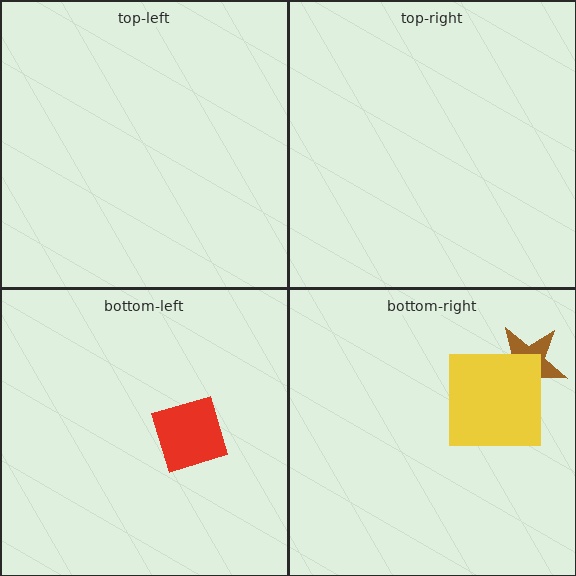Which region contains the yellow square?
The bottom-right region.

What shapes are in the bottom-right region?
The brown star, the yellow square.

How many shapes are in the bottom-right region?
2.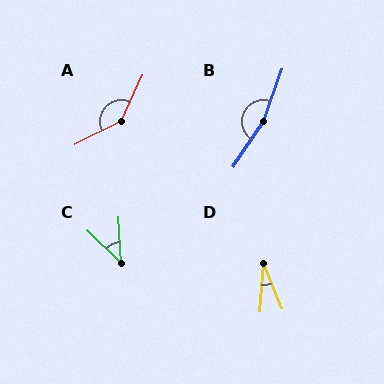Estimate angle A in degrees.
Approximately 141 degrees.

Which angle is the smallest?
D, at approximately 26 degrees.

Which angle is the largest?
B, at approximately 165 degrees.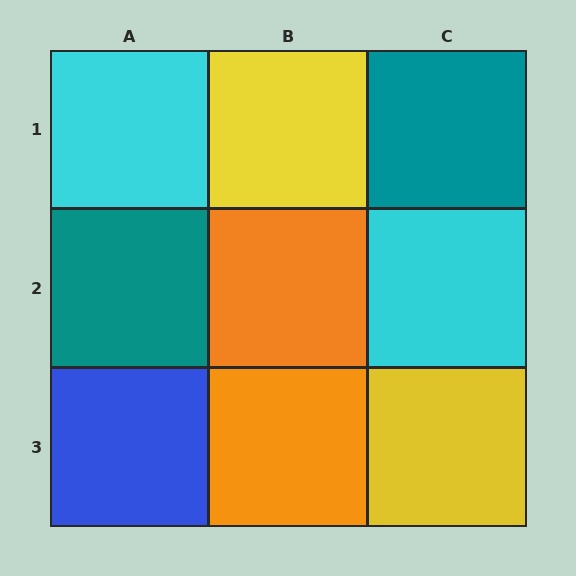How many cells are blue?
1 cell is blue.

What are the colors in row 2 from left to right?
Teal, orange, cyan.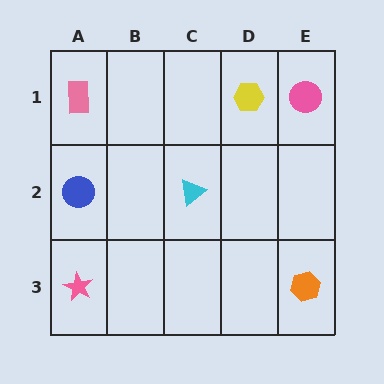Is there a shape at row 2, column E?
No, that cell is empty.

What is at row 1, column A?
A pink rectangle.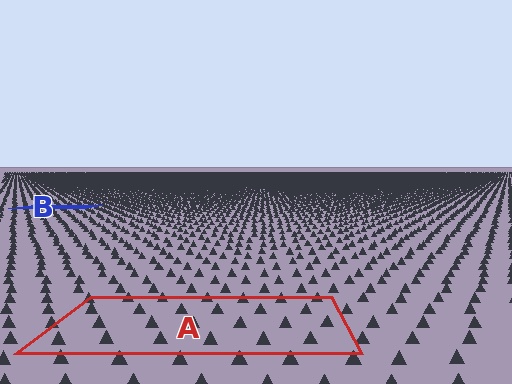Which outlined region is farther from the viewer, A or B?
Region B is farther from the viewer — the texture elements inside it appear smaller and more densely packed.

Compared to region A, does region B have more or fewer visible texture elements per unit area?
Region B has more texture elements per unit area — they are packed more densely because it is farther away.